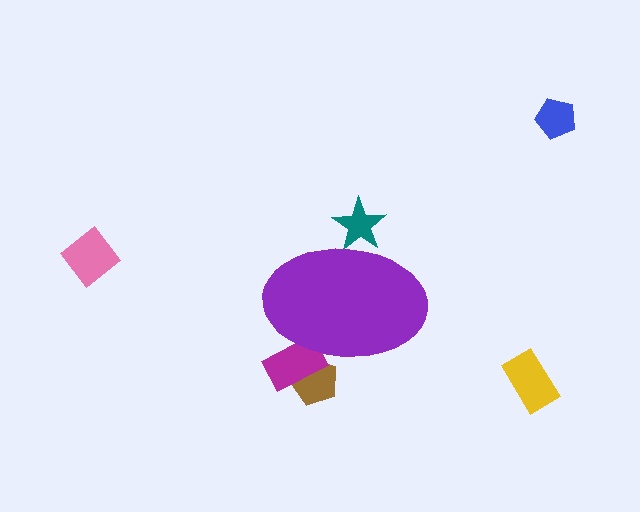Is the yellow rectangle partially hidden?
No, the yellow rectangle is fully visible.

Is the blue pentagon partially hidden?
No, the blue pentagon is fully visible.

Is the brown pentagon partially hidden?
Yes, the brown pentagon is partially hidden behind the purple ellipse.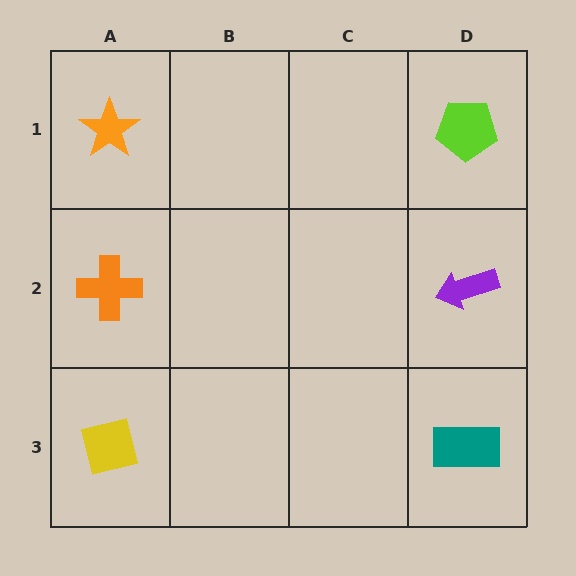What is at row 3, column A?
A yellow square.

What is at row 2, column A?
An orange cross.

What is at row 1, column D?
A lime pentagon.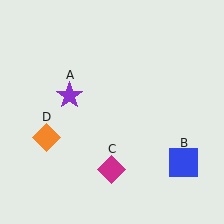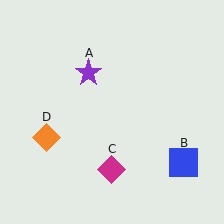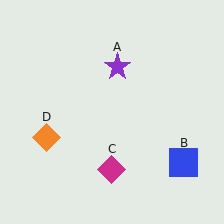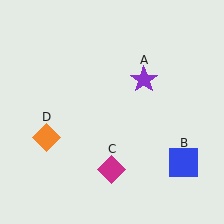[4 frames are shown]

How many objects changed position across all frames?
1 object changed position: purple star (object A).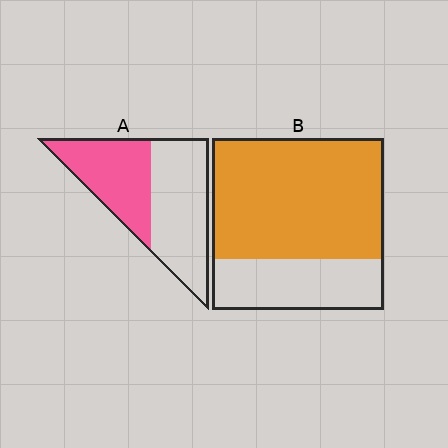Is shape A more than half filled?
No.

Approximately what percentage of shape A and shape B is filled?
A is approximately 45% and B is approximately 70%.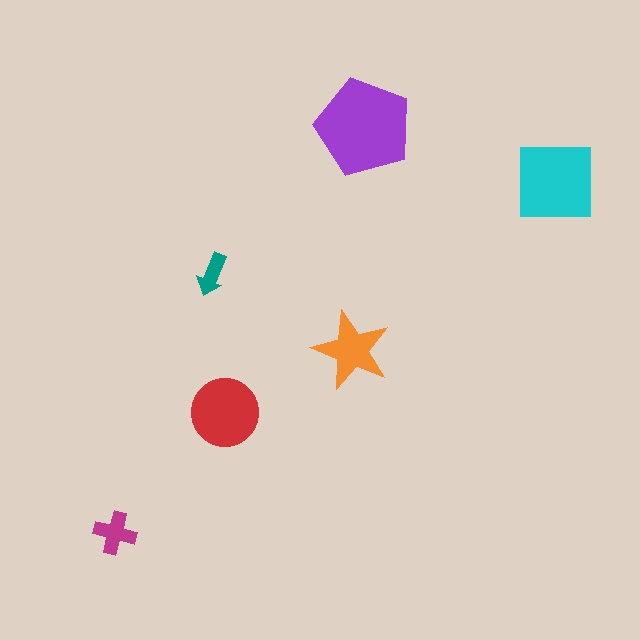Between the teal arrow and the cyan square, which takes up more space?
The cyan square.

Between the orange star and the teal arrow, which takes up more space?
The orange star.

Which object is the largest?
The purple pentagon.